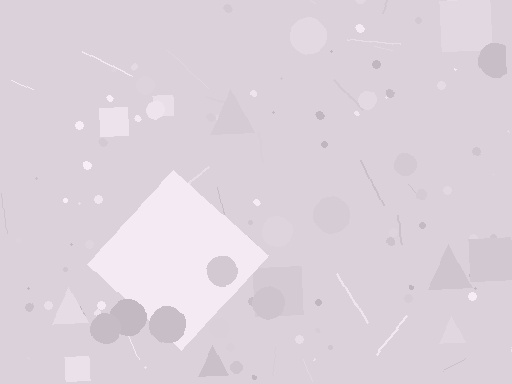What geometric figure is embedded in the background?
A diamond is embedded in the background.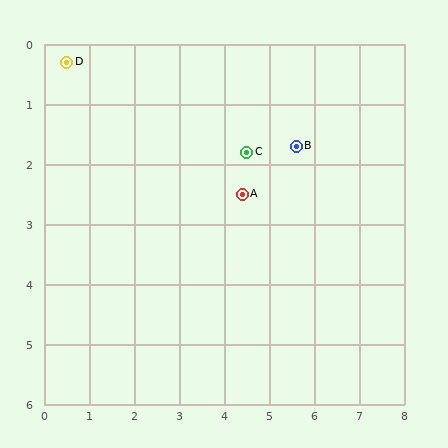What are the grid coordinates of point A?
Point A is at approximately (4.4, 2.5).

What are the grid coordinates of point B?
Point B is at approximately (5.6, 1.7).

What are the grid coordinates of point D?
Point D is at approximately (0.5, 0.3).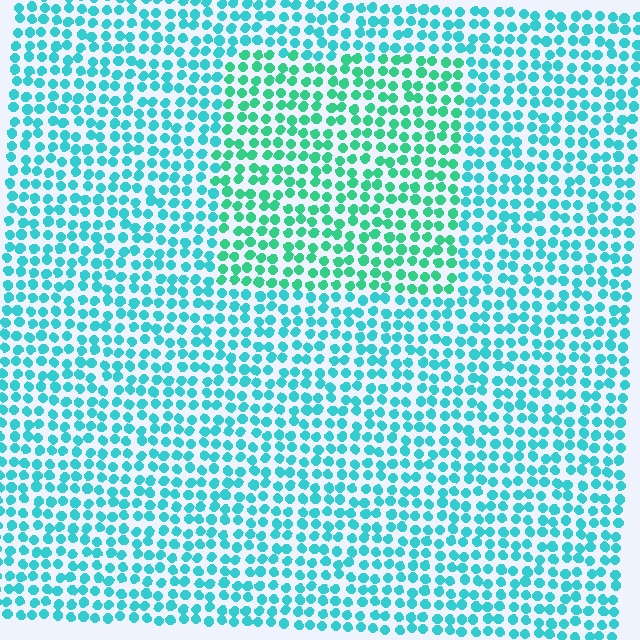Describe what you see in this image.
The image is filled with small cyan elements in a uniform arrangement. A rectangle-shaped region is visible where the elements are tinted to a slightly different hue, forming a subtle color boundary.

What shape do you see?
I see a rectangle.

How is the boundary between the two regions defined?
The boundary is defined purely by a slight shift in hue (about 29 degrees). Spacing, size, and orientation are identical on both sides.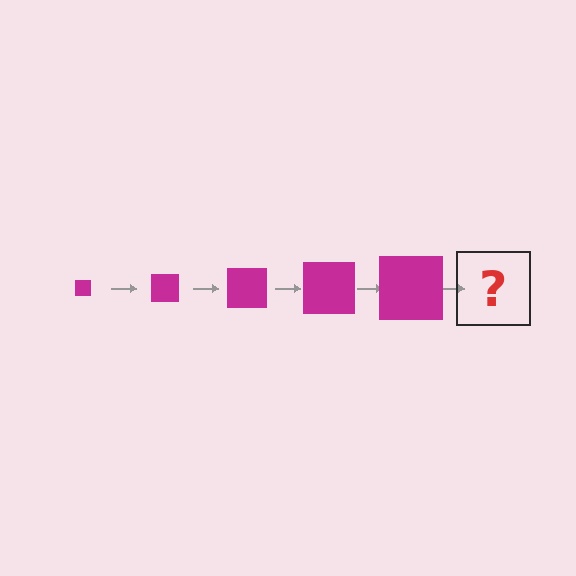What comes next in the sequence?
The next element should be a magenta square, larger than the previous one.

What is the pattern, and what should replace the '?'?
The pattern is that the square gets progressively larger each step. The '?' should be a magenta square, larger than the previous one.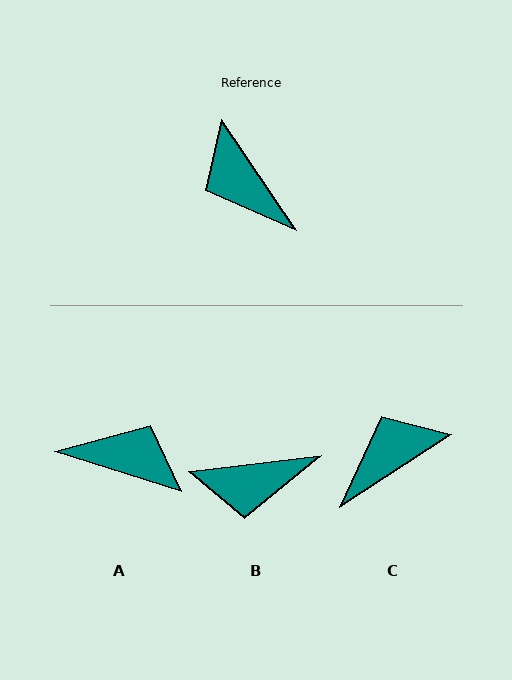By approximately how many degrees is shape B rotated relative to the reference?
Approximately 63 degrees counter-clockwise.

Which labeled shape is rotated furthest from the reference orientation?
A, about 141 degrees away.